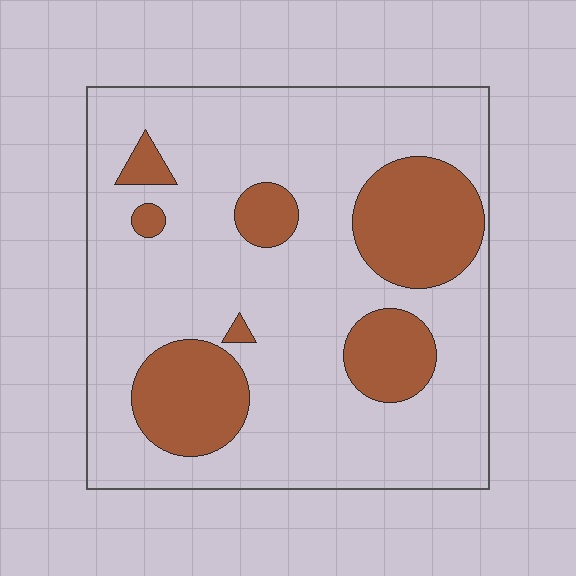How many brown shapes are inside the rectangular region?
7.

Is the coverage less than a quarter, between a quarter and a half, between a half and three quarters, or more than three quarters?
Less than a quarter.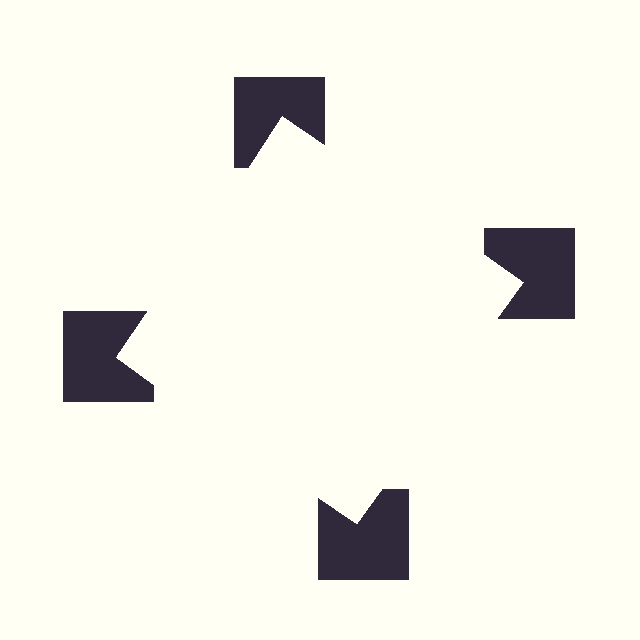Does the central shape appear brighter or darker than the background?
It typically appears slightly brighter than the background, even though no actual brightness change is drawn.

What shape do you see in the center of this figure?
An illusory square — its edges are inferred from the aligned wedge cuts in the notched squares, not physically drawn.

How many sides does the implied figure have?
4 sides.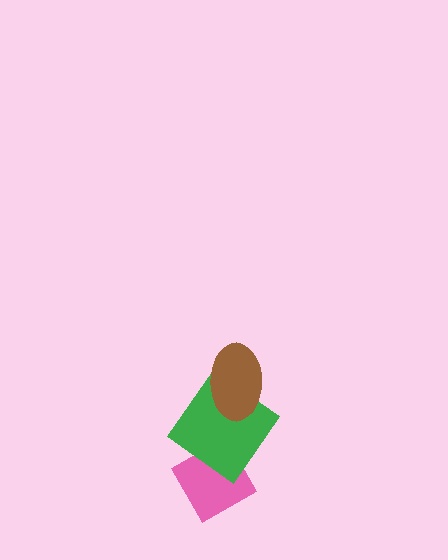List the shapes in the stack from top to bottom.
From top to bottom: the brown ellipse, the green diamond, the pink diamond.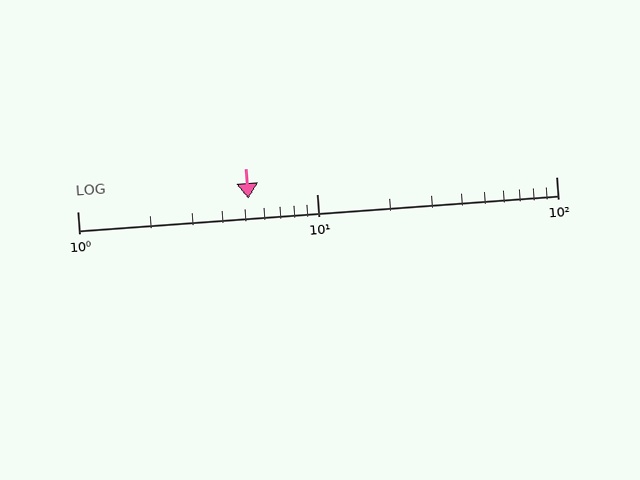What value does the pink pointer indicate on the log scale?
The pointer indicates approximately 5.2.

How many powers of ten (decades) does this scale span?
The scale spans 2 decades, from 1 to 100.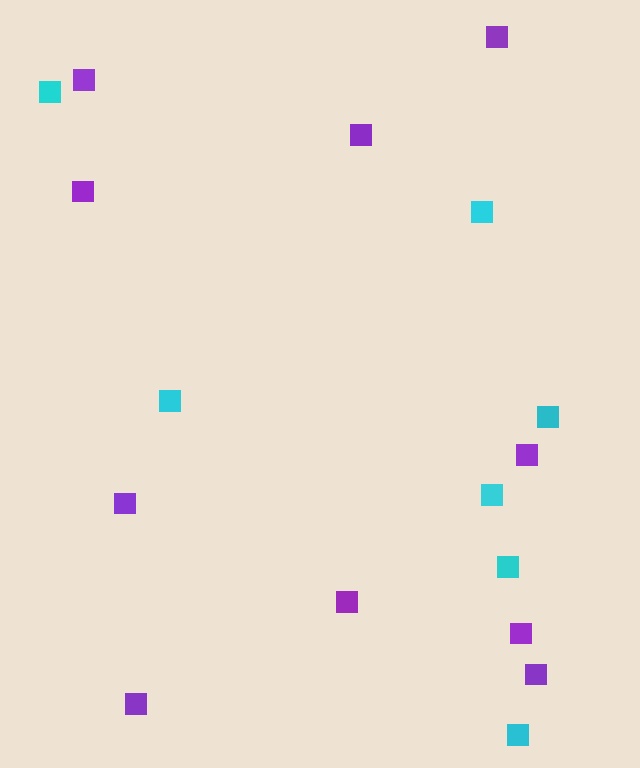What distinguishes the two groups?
There are 2 groups: one group of purple squares (10) and one group of cyan squares (7).